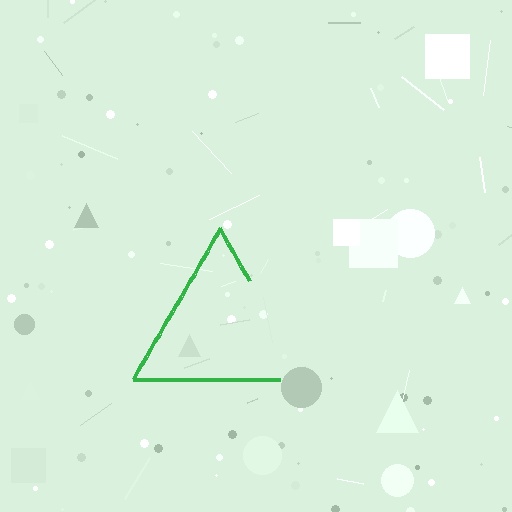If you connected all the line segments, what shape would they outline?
They would outline a triangle.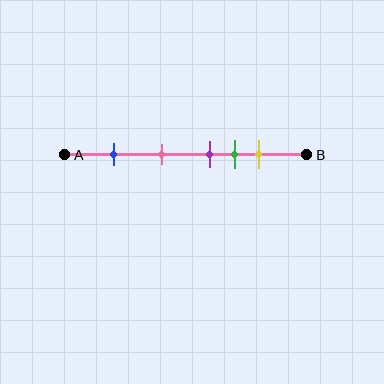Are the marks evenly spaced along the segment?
No, the marks are not evenly spaced.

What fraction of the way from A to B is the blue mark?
The blue mark is approximately 20% (0.2) of the way from A to B.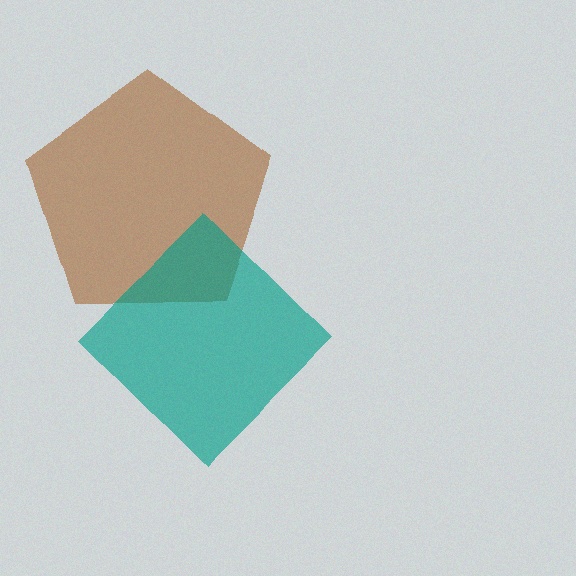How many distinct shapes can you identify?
There are 2 distinct shapes: a brown pentagon, a teal diamond.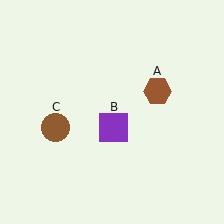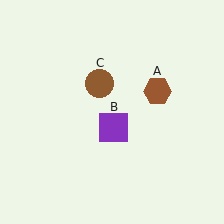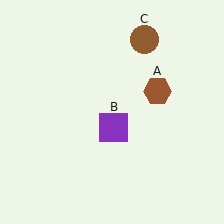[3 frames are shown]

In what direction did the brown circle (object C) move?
The brown circle (object C) moved up and to the right.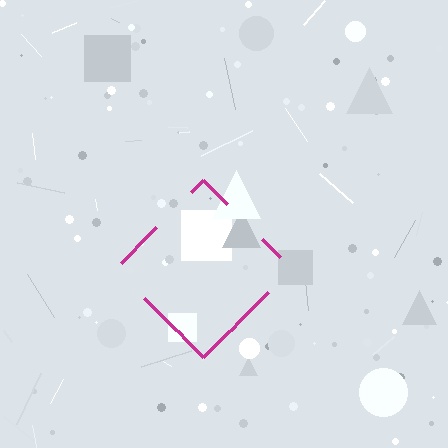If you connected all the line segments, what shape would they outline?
They would outline a diamond.